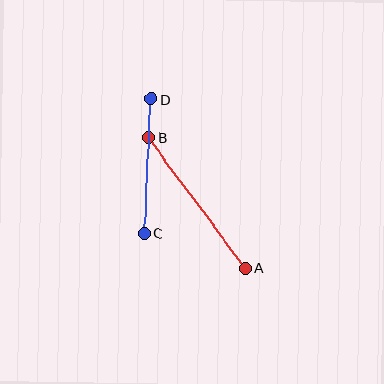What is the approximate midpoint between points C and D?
The midpoint is at approximately (148, 166) pixels.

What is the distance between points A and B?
The distance is approximately 162 pixels.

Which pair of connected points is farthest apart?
Points A and B are farthest apart.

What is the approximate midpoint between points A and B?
The midpoint is at approximately (197, 203) pixels.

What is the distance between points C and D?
The distance is approximately 134 pixels.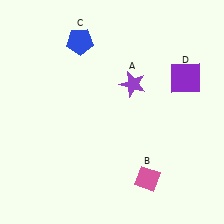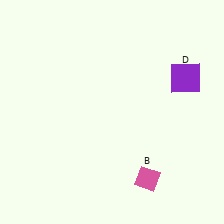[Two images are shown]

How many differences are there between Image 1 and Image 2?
There are 2 differences between the two images.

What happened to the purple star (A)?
The purple star (A) was removed in Image 2. It was in the top-right area of Image 1.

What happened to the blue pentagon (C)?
The blue pentagon (C) was removed in Image 2. It was in the top-left area of Image 1.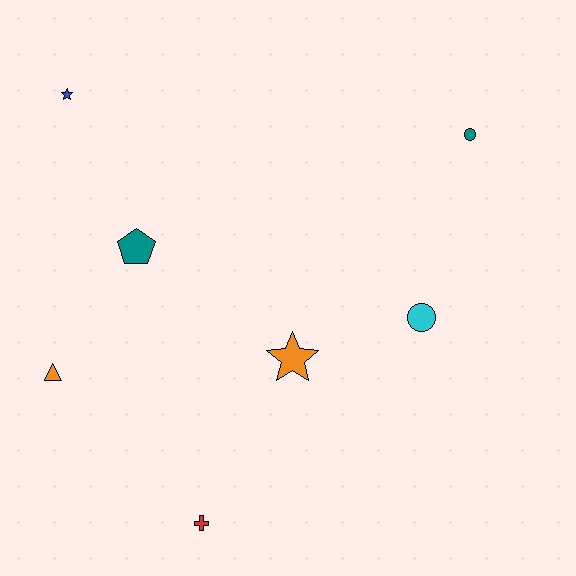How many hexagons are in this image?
There are no hexagons.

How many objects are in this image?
There are 7 objects.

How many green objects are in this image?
There are no green objects.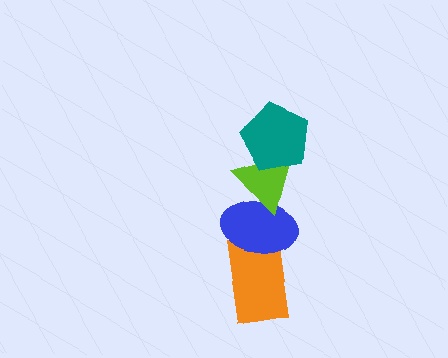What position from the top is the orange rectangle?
The orange rectangle is 4th from the top.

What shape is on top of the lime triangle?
The teal pentagon is on top of the lime triangle.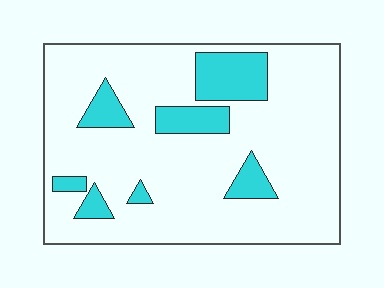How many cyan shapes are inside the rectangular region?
7.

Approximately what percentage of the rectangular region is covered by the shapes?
Approximately 15%.